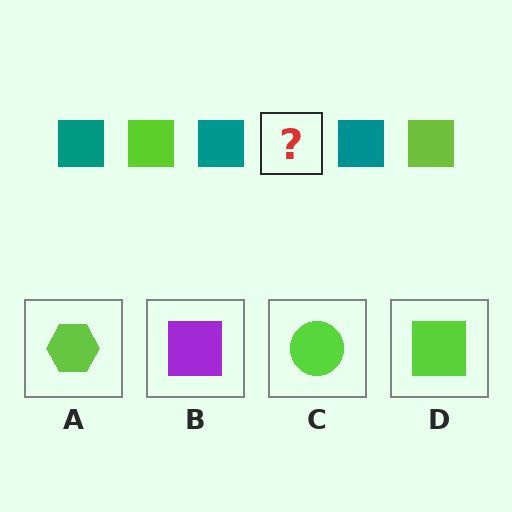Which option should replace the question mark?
Option D.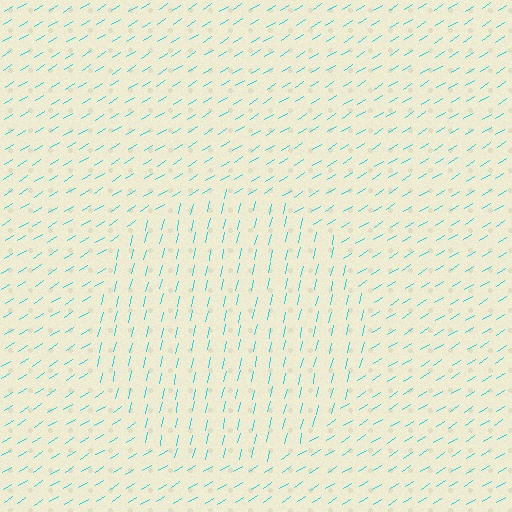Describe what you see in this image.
The image is filled with small cyan line segments. A circle region in the image has lines oriented differently from the surrounding lines, creating a visible texture boundary.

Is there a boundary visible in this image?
Yes, there is a texture boundary formed by a change in line orientation.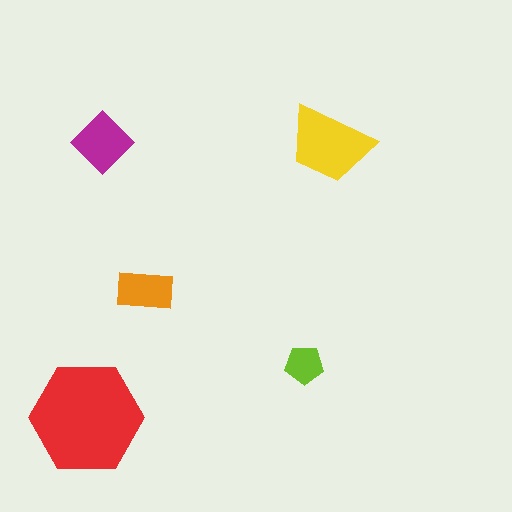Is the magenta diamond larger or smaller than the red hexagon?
Smaller.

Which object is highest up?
The magenta diamond is topmost.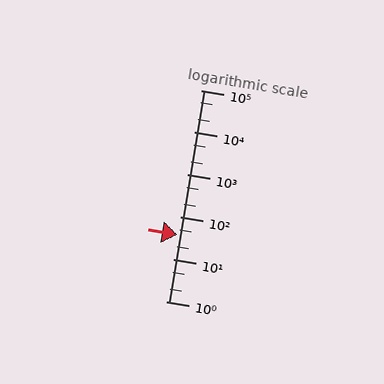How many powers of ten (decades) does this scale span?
The scale spans 5 decades, from 1 to 100000.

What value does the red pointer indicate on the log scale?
The pointer indicates approximately 38.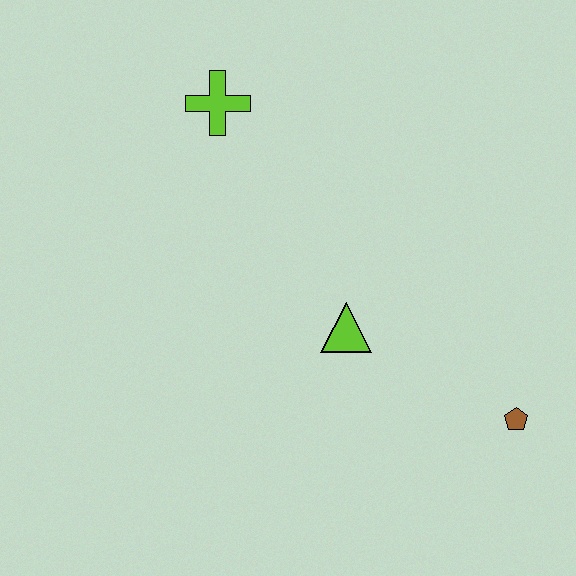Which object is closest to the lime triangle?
The brown pentagon is closest to the lime triangle.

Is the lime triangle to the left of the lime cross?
No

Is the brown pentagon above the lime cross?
No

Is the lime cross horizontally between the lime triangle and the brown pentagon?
No